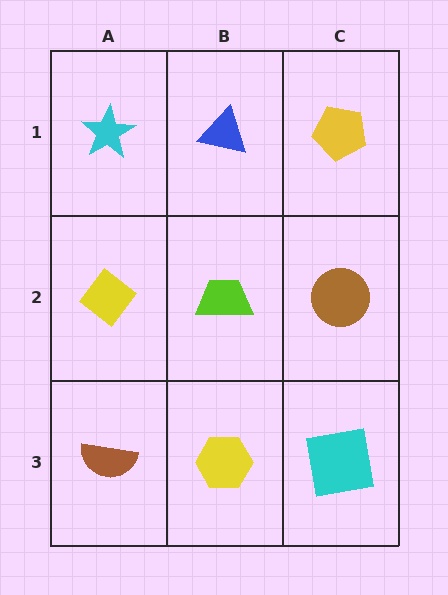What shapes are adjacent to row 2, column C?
A yellow pentagon (row 1, column C), a cyan square (row 3, column C), a lime trapezoid (row 2, column B).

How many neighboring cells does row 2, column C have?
3.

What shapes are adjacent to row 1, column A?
A yellow diamond (row 2, column A), a blue triangle (row 1, column B).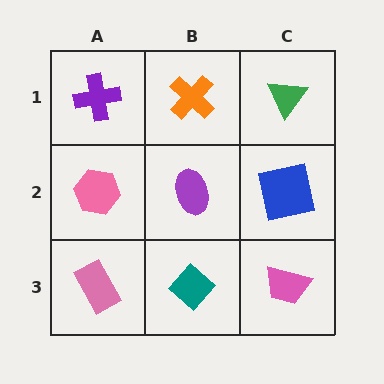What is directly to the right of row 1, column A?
An orange cross.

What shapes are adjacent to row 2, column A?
A purple cross (row 1, column A), a pink rectangle (row 3, column A), a purple ellipse (row 2, column B).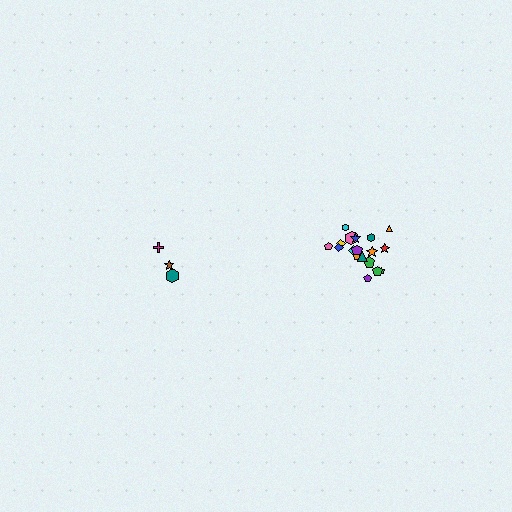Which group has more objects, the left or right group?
The right group.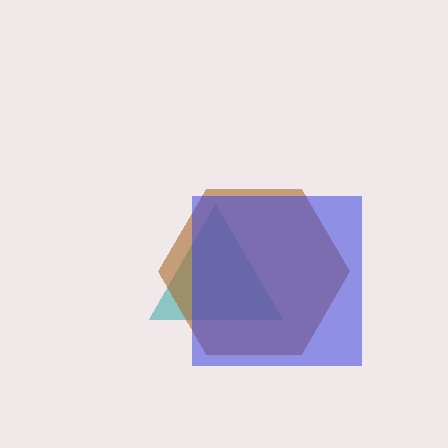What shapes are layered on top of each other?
The layered shapes are: a teal triangle, a brown hexagon, a blue square.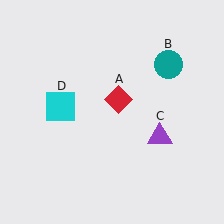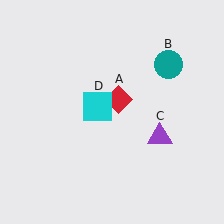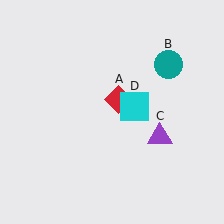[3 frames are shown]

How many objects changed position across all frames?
1 object changed position: cyan square (object D).